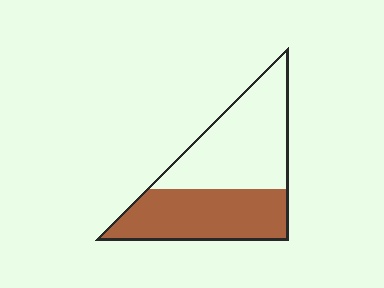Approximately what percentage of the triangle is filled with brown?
Approximately 45%.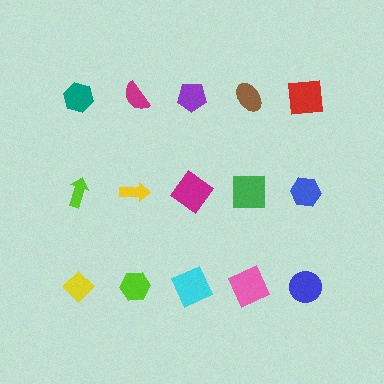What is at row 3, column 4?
A pink square.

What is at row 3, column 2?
A lime hexagon.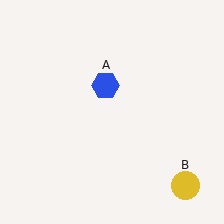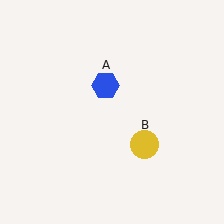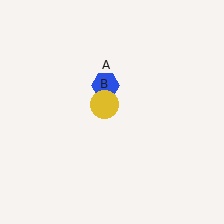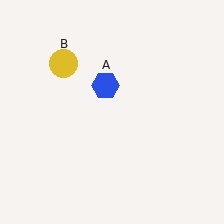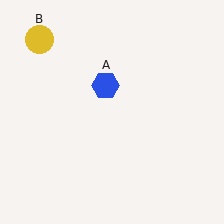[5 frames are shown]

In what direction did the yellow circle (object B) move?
The yellow circle (object B) moved up and to the left.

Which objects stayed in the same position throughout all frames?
Blue hexagon (object A) remained stationary.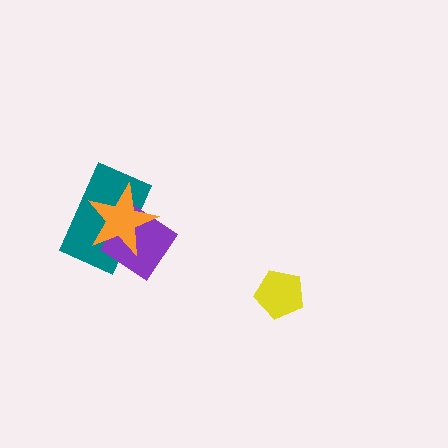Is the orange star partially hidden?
No, no other shape covers it.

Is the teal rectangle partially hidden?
Yes, it is partially covered by another shape.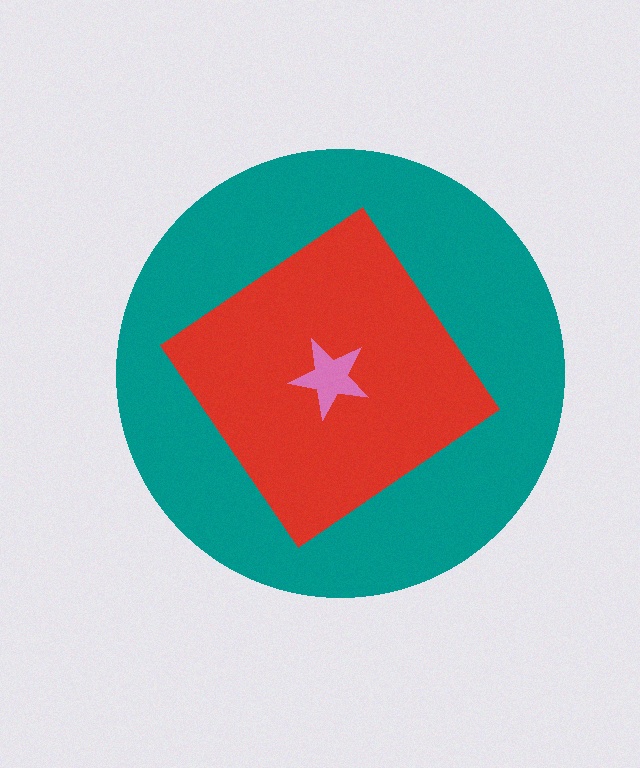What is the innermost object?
The pink star.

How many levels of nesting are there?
3.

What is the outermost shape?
The teal circle.